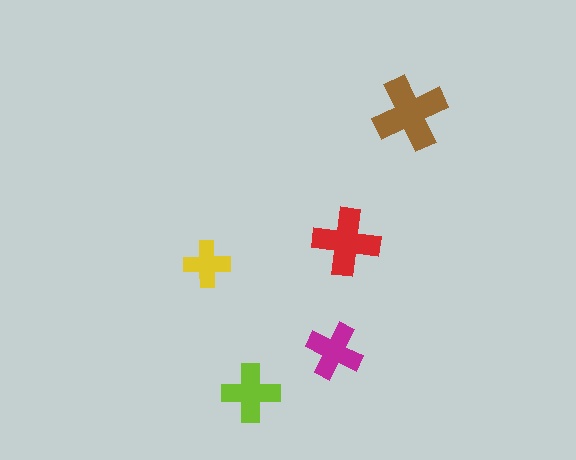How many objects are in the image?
There are 5 objects in the image.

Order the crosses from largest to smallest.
the brown one, the red one, the lime one, the magenta one, the yellow one.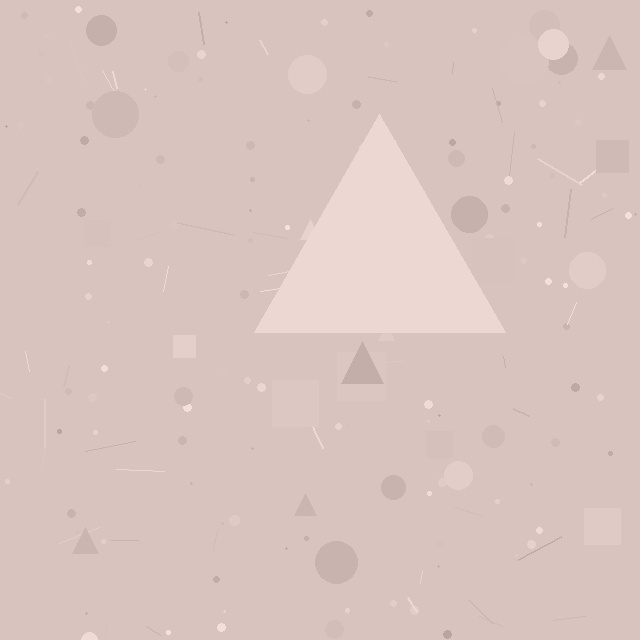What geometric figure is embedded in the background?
A triangle is embedded in the background.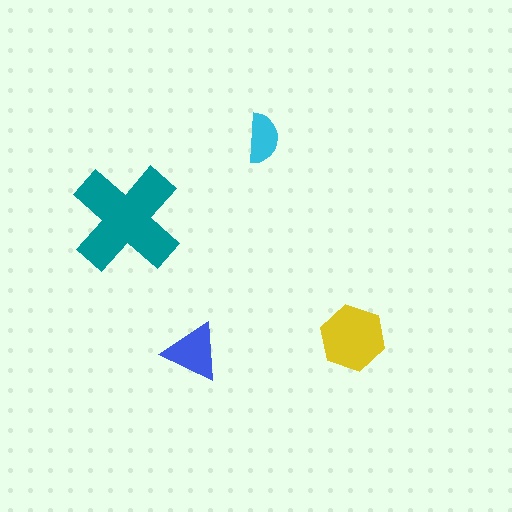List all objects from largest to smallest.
The teal cross, the yellow hexagon, the blue triangle, the cyan semicircle.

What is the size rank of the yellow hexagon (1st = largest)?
2nd.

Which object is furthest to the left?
The teal cross is leftmost.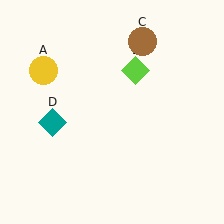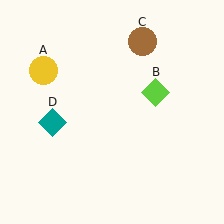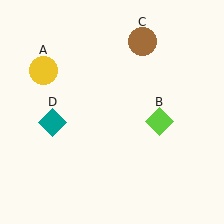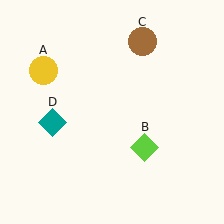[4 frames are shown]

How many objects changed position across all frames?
1 object changed position: lime diamond (object B).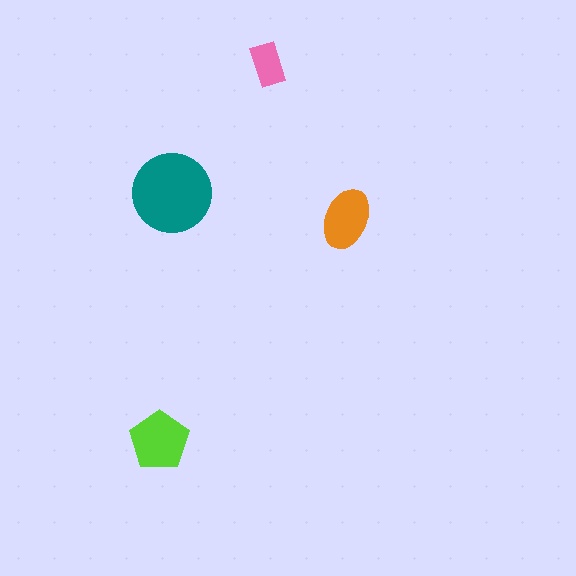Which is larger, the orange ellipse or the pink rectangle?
The orange ellipse.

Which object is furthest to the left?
The lime pentagon is leftmost.